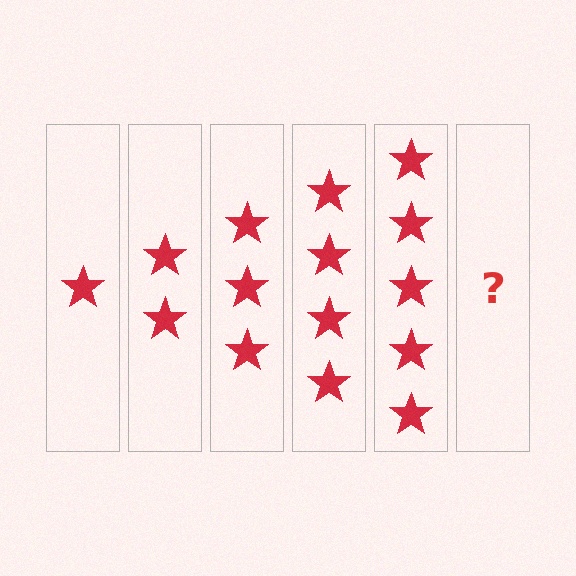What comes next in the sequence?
The next element should be 6 stars.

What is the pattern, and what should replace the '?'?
The pattern is that each step adds one more star. The '?' should be 6 stars.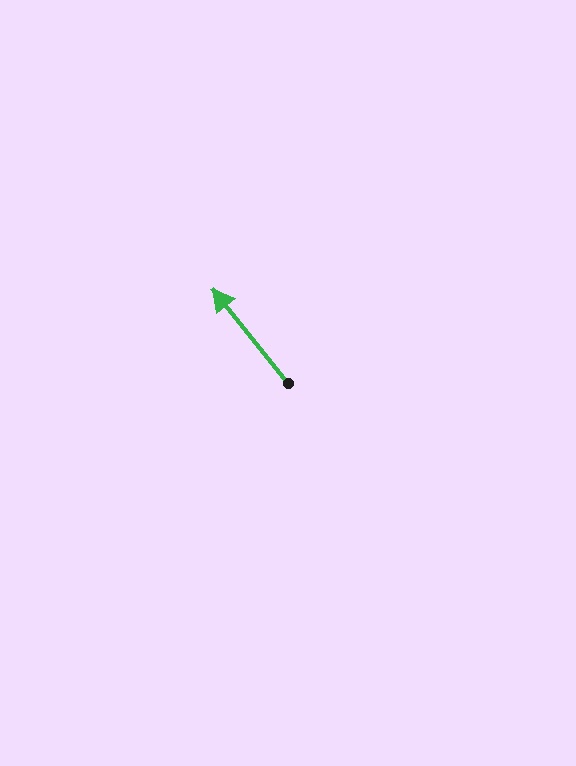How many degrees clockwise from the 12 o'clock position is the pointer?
Approximately 321 degrees.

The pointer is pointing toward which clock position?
Roughly 11 o'clock.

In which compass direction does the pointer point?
Northwest.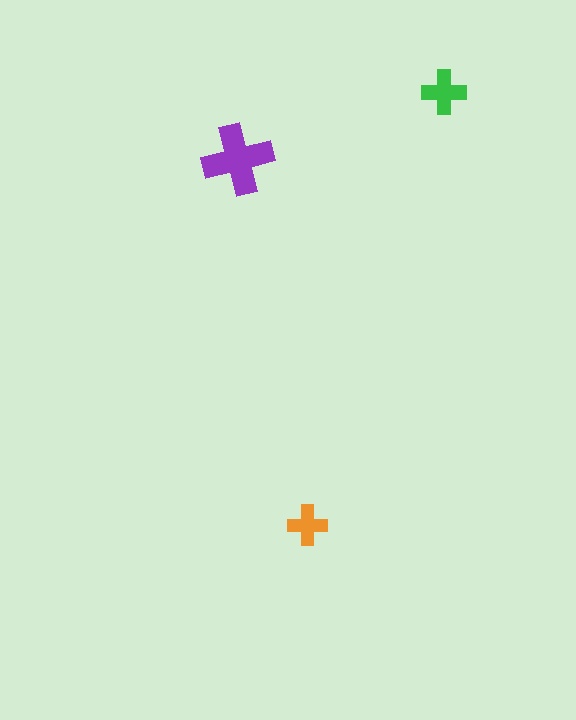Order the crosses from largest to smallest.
the purple one, the green one, the orange one.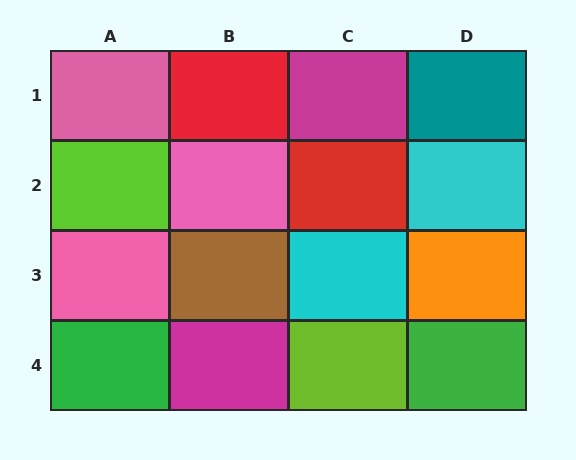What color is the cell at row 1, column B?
Red.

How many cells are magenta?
2 cells are magenta.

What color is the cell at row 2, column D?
Cyan.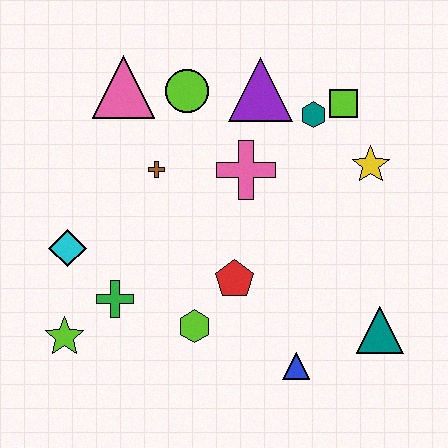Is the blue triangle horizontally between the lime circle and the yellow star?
Yes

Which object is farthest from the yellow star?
The lime star is farthest from the yellow star.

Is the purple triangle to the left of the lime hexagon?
No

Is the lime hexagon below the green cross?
Yes